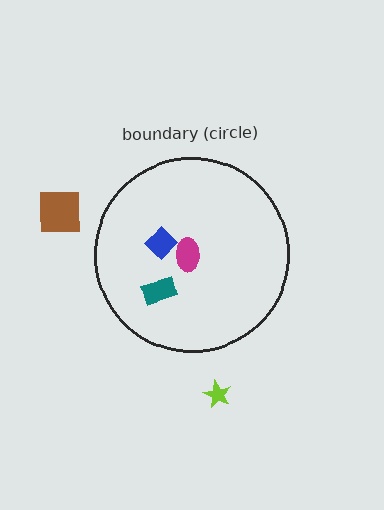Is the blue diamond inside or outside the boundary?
Inside.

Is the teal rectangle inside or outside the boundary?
Inside.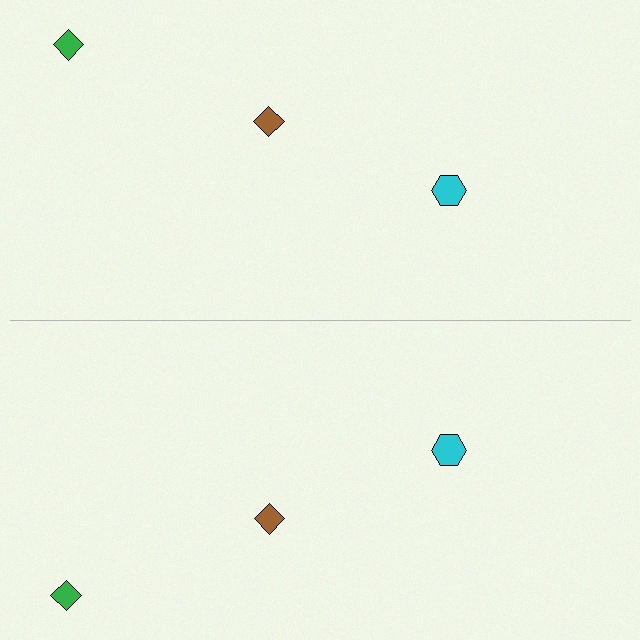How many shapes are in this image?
There are 6 shapes in this image.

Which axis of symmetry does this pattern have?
The pattern has a horizontal axis of symmetry running through the center of the image.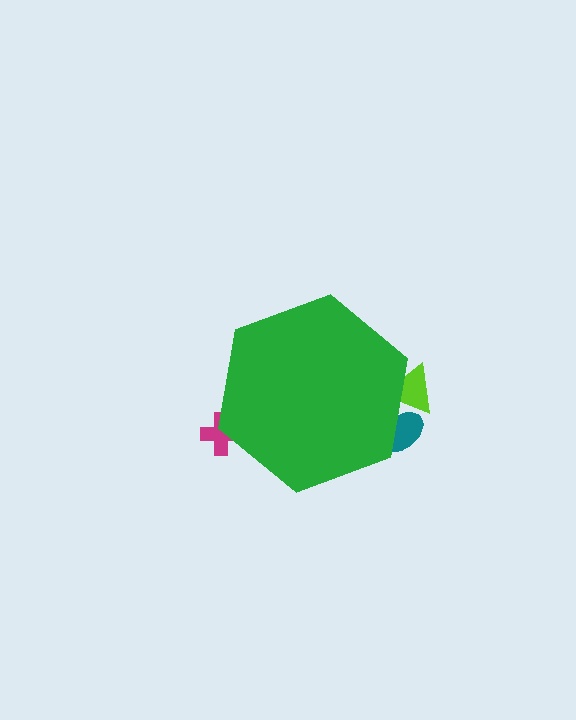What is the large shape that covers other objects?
A green hexagon.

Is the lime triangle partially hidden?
Yes, the lime triangle is partially hidden behind the green hexagon.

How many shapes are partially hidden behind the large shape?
3 shapes are partially hidden.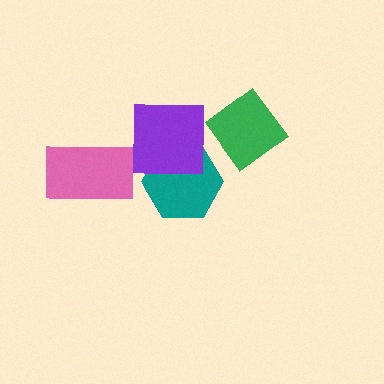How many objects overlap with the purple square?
1 object overlaps with the purple square.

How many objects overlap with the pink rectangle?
0 objects overlap with the pink rectangle.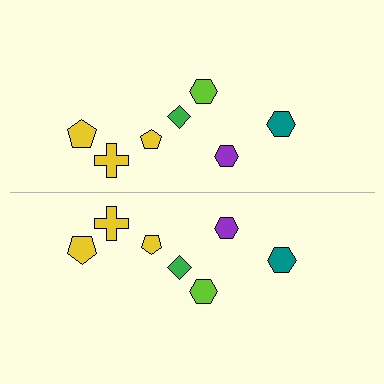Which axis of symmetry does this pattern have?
The pattern has a horizontal axis of symmetry running through the center of the image.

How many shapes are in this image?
There are 14 shapes in this image.